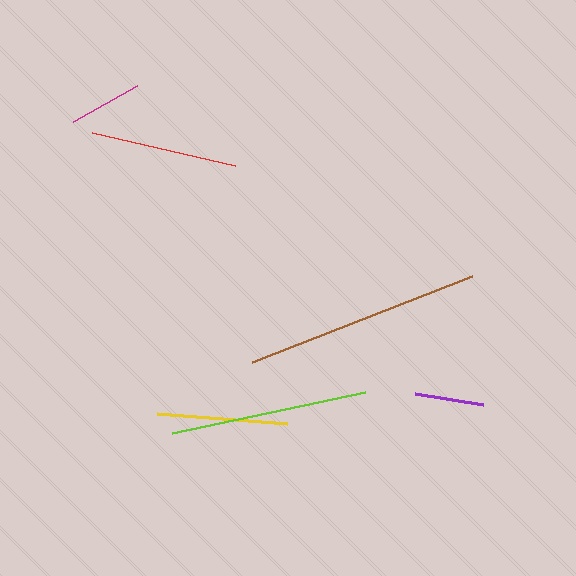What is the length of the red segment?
The red segment is approximately 148 pixels long.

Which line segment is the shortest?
The purple line is the shortest at approximately 69 pixels.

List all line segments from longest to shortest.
From longest to shortest: brown, lime, red, yellow, magenta, purple.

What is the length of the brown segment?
The brown segment is approximately 237 pixels long.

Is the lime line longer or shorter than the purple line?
The lime line is longer than the purple line.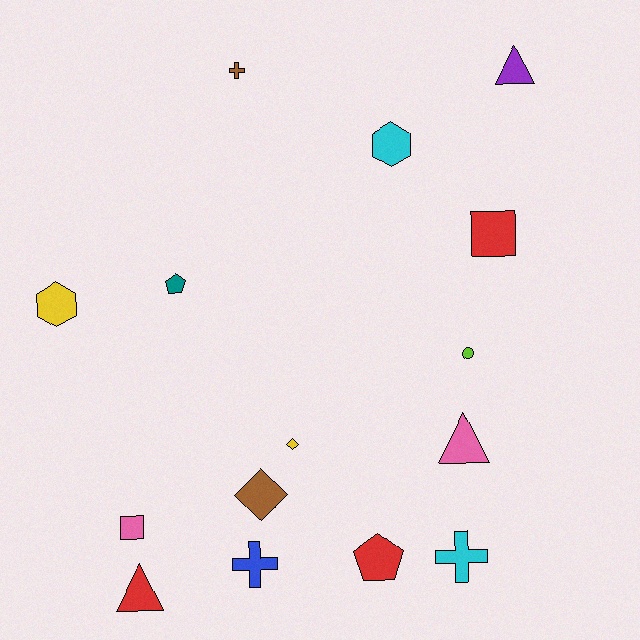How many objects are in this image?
There are 15 objects.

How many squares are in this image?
There are 2 squares.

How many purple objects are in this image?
There is 1 purple object.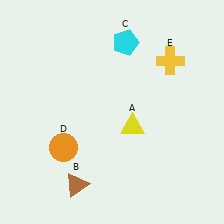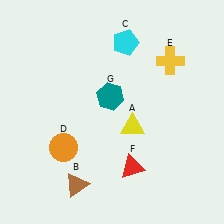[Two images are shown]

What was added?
A red triangle (F), a teal hexagon (G) were added in Image 2.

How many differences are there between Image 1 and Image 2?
There are 2 differences between the two images.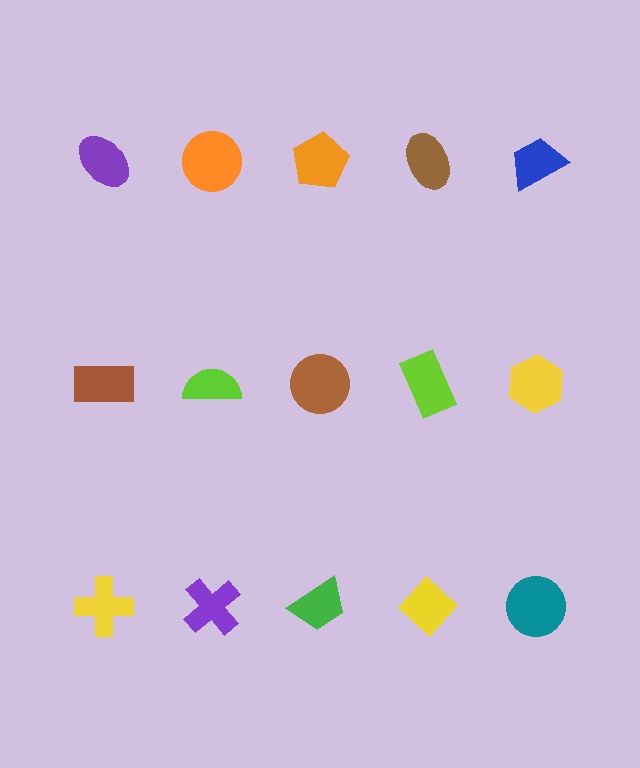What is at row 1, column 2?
An orange circle.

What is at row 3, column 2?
A purple cross.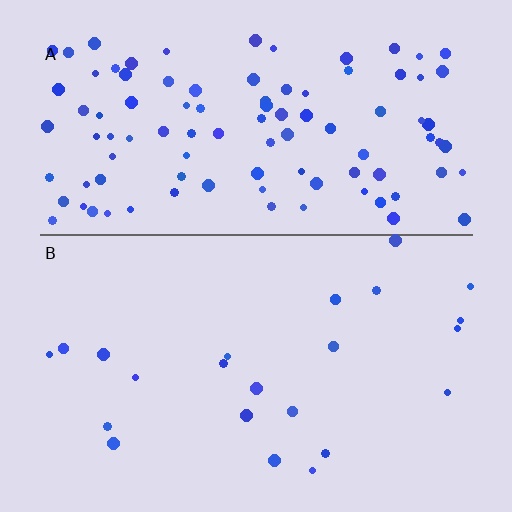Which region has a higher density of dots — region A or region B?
A (the top).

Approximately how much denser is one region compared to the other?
Approximately 4.6× — region A over region B.